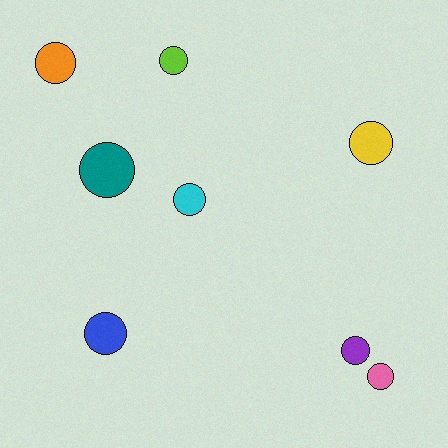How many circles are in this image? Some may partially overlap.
There are 8 circles.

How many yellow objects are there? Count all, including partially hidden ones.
There is 1 yellow object.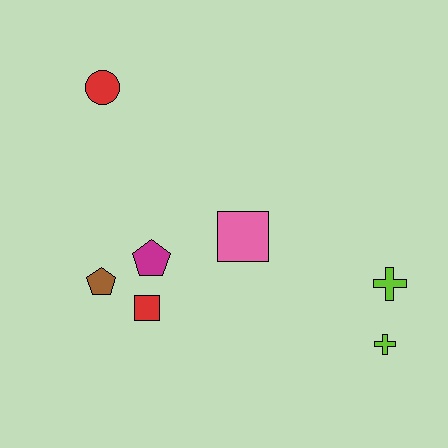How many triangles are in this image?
There are no triangles.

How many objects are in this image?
There are 7 objects.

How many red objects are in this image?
There are 2 red objects.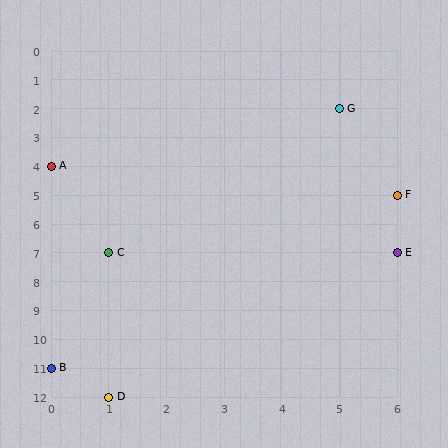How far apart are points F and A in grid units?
Points F and A are 6 columns and 1 row apart (about 6.1 grid units diagonally).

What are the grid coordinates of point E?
Point E is at grid coordinates (6, 7).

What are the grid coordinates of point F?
Point F is at grid coordinates (6, 5).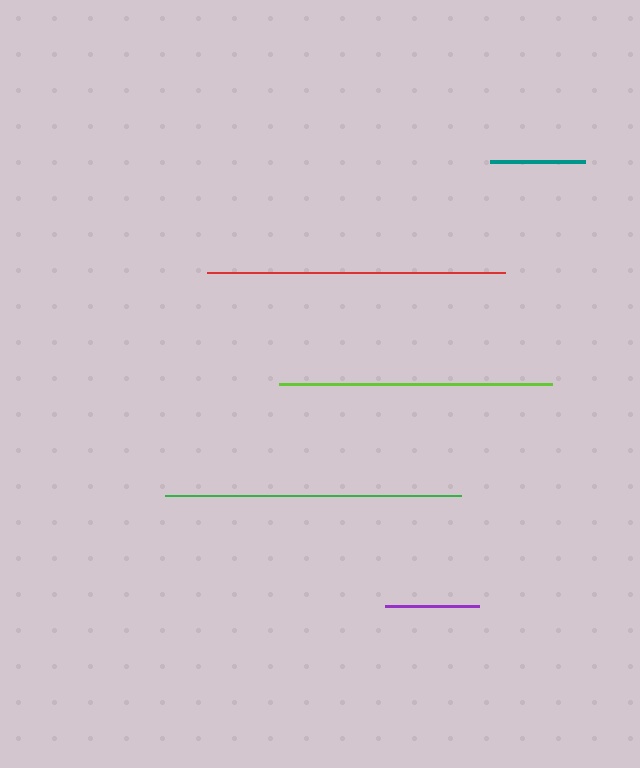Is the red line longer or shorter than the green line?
The red line is longer than the green line.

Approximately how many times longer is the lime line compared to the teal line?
The lime line is approximately 2.9 times the length of the teal line.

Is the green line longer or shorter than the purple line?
The green line is longer than the purple line.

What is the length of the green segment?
The green segment is approximately 296 pixels long.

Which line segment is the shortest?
The purple line is the shortest at approximately 93 pixels.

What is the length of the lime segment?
The lime segment is approximately 273 pixels long.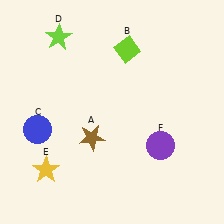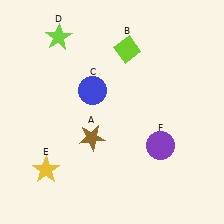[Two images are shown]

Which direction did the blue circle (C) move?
The blue circle (C) moved right.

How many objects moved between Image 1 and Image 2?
1 object moved between the two images.